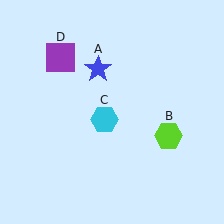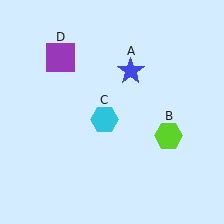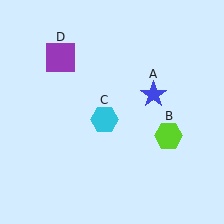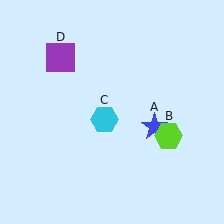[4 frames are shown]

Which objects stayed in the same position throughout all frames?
Lime hexagon (object B) and cyan hexagon (object C) and purple square (object D) remained stationary.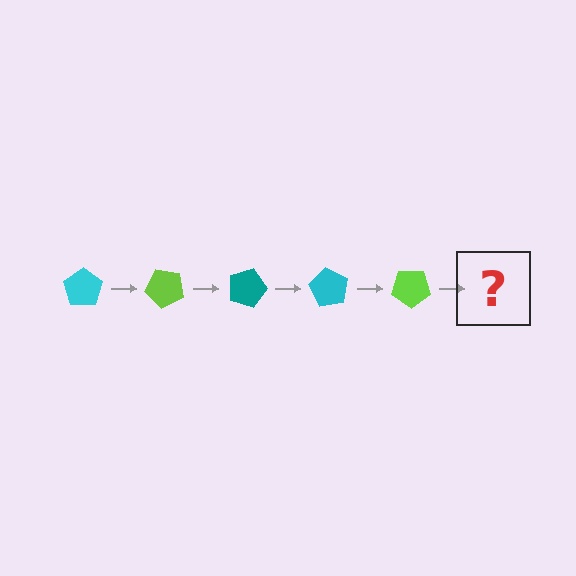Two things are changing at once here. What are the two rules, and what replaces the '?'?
The two rules are that it rotates 45 degrees each step and the color cycles through cyan, lime, and teal. The '?' should be a teal pentagon, rotated 225 degrees from the start.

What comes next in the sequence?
The next element should be a teal pentagon, rotated 225 degrees from the start.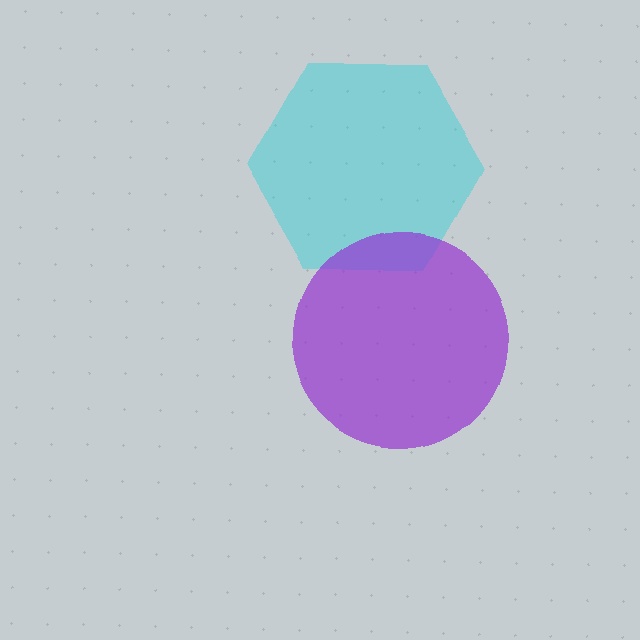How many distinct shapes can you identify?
There are 2 distinct shapes: a cyan hexagon, a purple circle.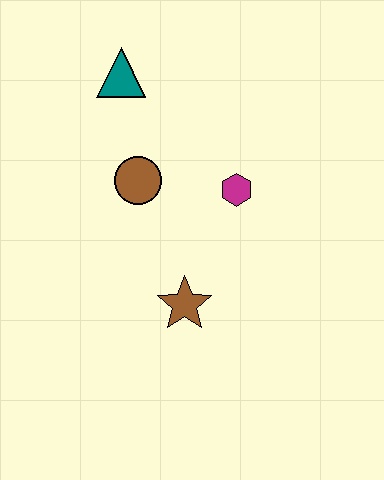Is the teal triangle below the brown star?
No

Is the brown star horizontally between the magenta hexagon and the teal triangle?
Yes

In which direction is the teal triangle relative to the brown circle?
The teal triangle is above the brown circle.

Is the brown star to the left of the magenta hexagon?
Yes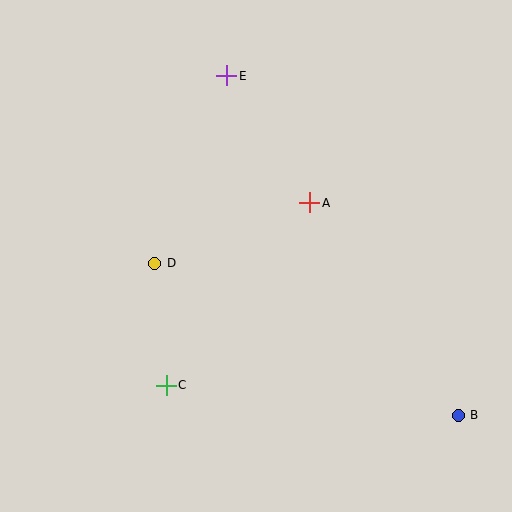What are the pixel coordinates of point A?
Point A is at (310, 203).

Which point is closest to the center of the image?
Point A at (310, 203) is closest to the center.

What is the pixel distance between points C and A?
The distance between C and A is 232 pixels.